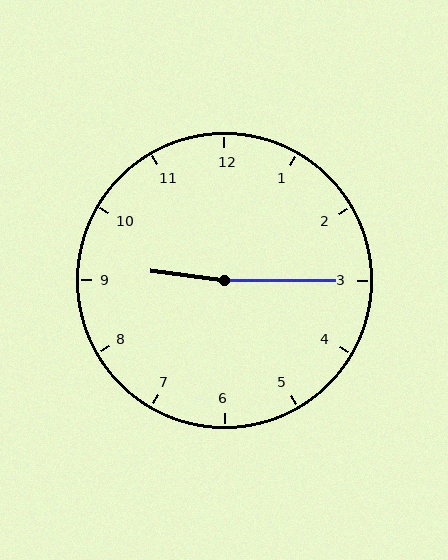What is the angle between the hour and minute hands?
Approximately 172 degrees.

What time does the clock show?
9:15.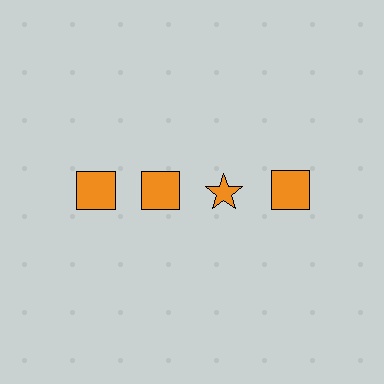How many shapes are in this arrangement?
There are 4 shapes arranged in a grid pattern.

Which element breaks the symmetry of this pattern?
The orange star in the top row, center column breaks the symmetry. All other shapes are orange squares.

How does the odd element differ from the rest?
It has a different shape: star instead of square.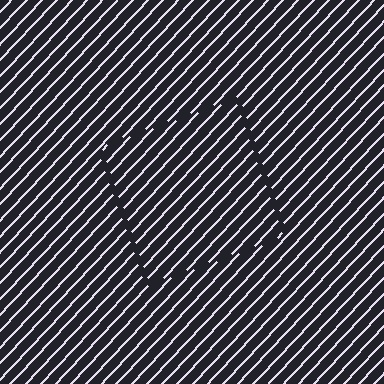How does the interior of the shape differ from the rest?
The interior of the shape contains the same grating, shifted by half a period — the contour is defined by the phase discontinuity where line-ends from the inner and outer gratings abut.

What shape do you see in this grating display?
An illusory square. The interior of the shape contains the same grating, shifted by half a period — the contour is defined by the phase discontinuity where line-ends from the inner and outer gratings abut.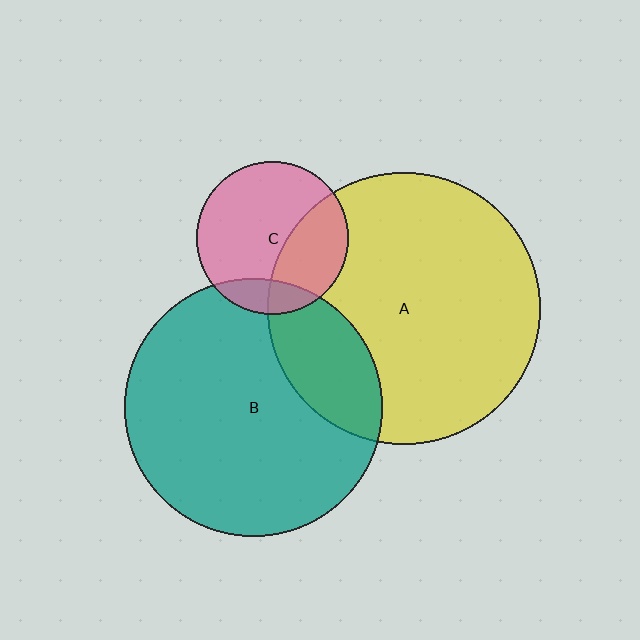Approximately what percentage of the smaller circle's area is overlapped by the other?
Approximately 15%.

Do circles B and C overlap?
Yes.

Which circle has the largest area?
Circle A (yellow).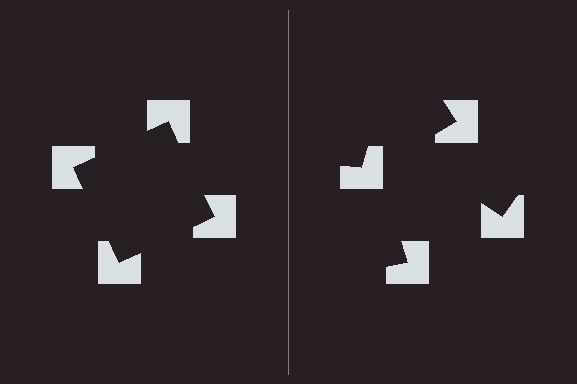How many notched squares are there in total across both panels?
8 — 4 on each side.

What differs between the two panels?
The notched squares are positioned identically on both sides; only the wedge orientations differ. On the left they align to a square; on the right they are misaligned.